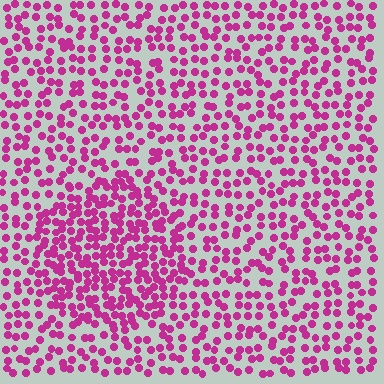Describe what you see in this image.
The image contains small magenta elements arranged at two different densities. A circle-shaped region is visible where the elements are more densely packed than the surrounding area.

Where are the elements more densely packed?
The elements are more densely packed inside the circle boundary.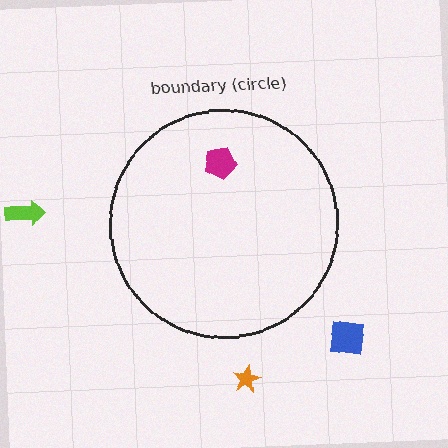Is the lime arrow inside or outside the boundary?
Outside.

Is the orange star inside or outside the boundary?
Outside.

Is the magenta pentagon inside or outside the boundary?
Inside.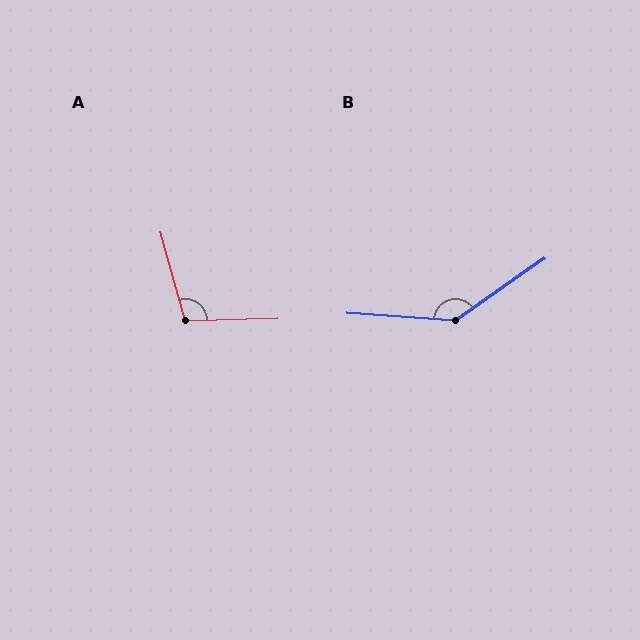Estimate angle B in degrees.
Approximately 141 degrees.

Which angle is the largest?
B, at approximately 141 degrees.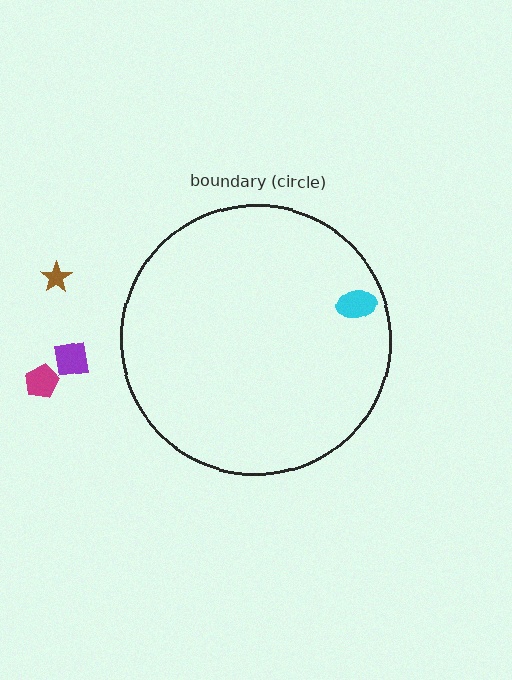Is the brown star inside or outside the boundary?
Outside.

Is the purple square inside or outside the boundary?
Outside.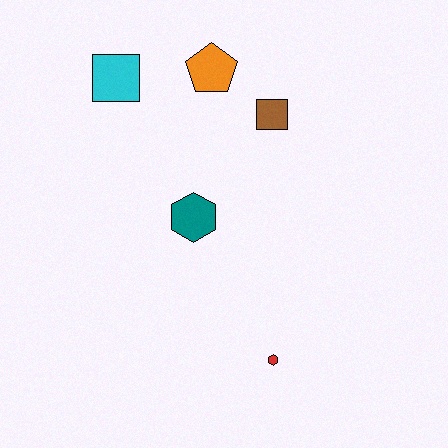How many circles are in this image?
There are no circles.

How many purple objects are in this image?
There are no purple objects.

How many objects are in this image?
There are 5 objects.